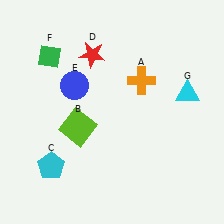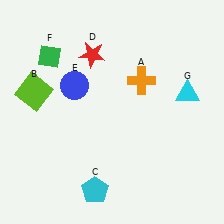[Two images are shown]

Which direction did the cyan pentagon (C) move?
The cyan pentagon (C) moved right.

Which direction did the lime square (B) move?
The lime square (B) moved left.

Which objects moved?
The objects that moved are: the lime square (B), the cyan pentagon (C).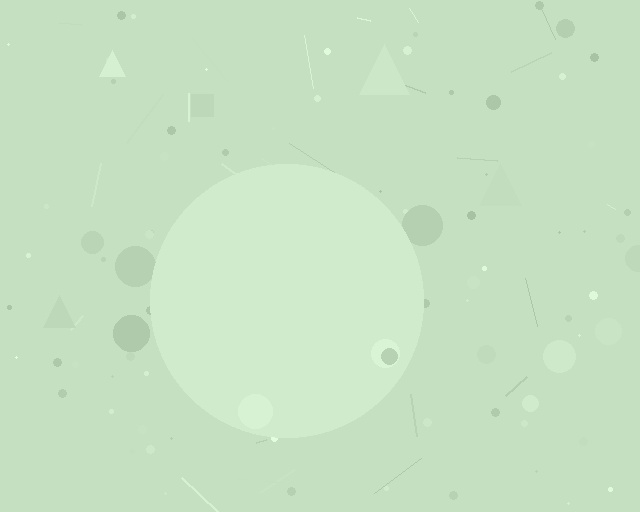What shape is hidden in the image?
A circle is hidden in the image.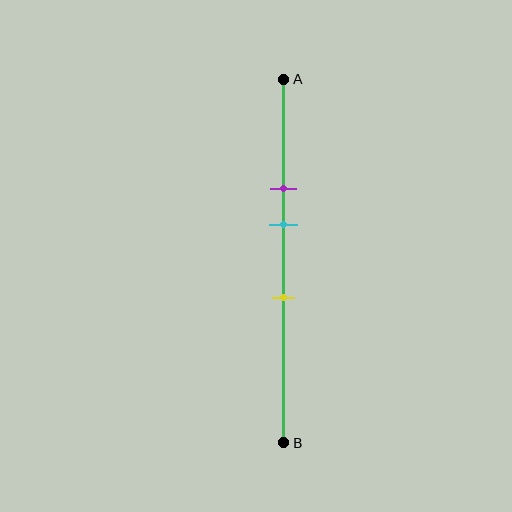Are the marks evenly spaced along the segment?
Yes, the marks are approximately evenly spaced.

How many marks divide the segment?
There are 3 marks dividing the segment.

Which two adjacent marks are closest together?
The purple and cyan marks are the closest adjacent pair.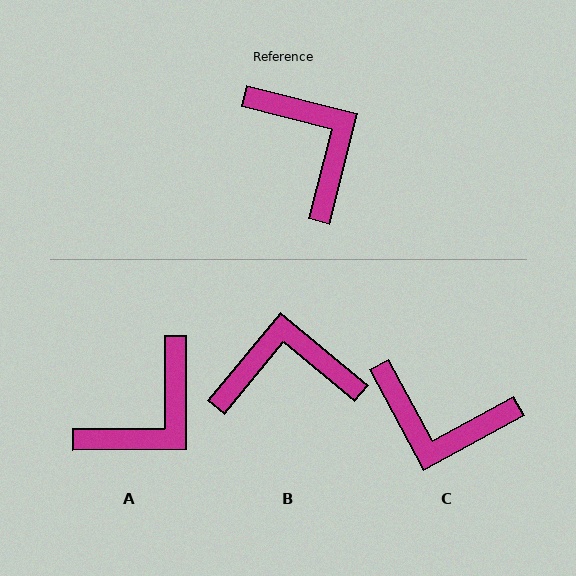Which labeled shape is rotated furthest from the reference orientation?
C, about 137 degrees away.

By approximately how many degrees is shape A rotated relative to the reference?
Approximately 76 degrees clockwise.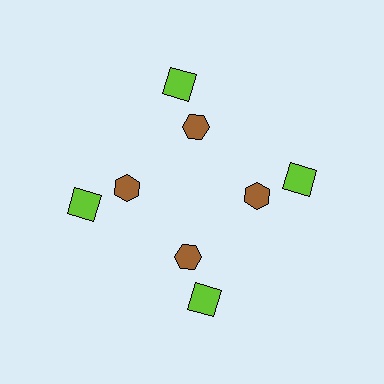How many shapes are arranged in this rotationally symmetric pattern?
There are 8 shapes, arranged in 4 groups of 2.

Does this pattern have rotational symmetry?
Yes, this pattern has 4-fold rotational symmetry. It looks the same after rotating 90 degrees around the center.